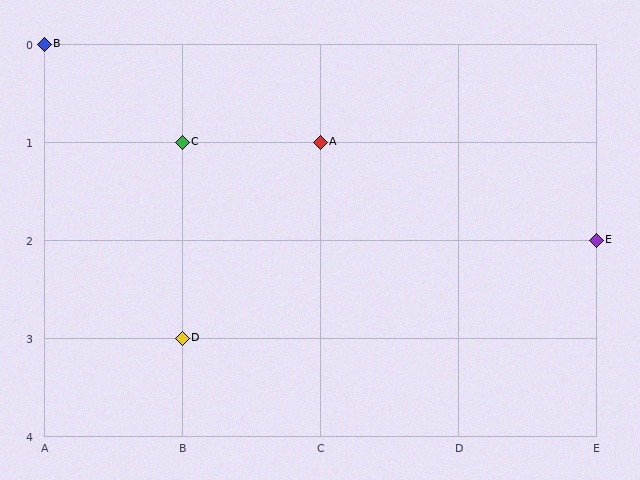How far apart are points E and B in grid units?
Points E and B are 4 columns and 2 rows apart (about 4.5 grid units diagonally).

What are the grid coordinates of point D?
Point D is at grid coordinates (B, 3).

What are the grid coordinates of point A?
Point A is at grid coordinates (C, 1).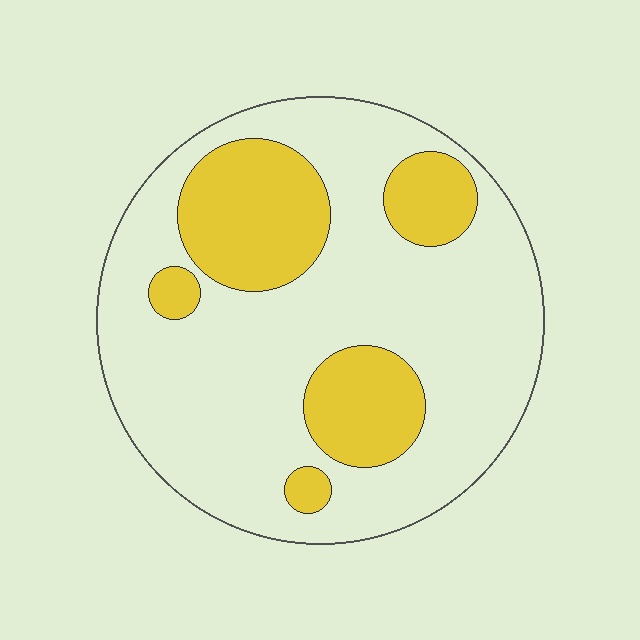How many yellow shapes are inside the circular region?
5.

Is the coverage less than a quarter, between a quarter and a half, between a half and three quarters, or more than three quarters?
Between a quarter and a half.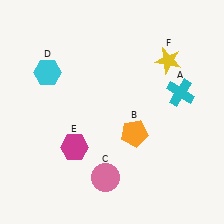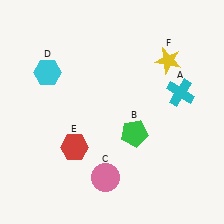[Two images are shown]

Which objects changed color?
B changed from orange to green. E changed from magenta to red.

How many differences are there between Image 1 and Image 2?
There are 2 differences between the two images.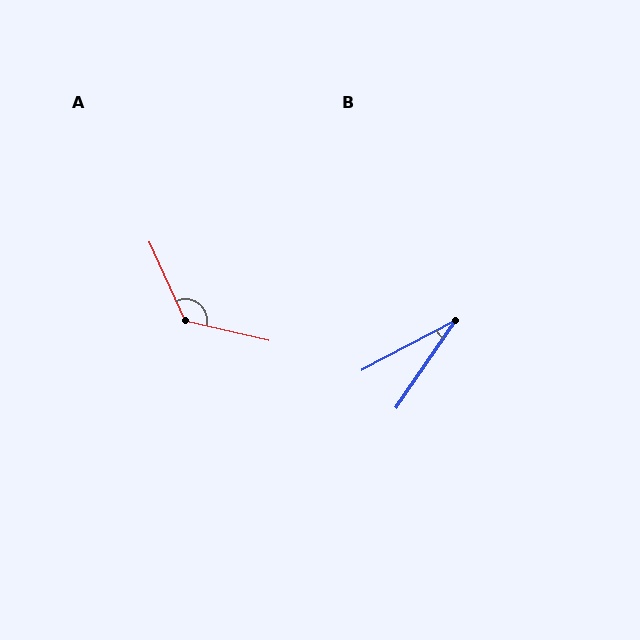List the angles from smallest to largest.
B (28°), A (128°).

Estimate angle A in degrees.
Approximately 128 degrees.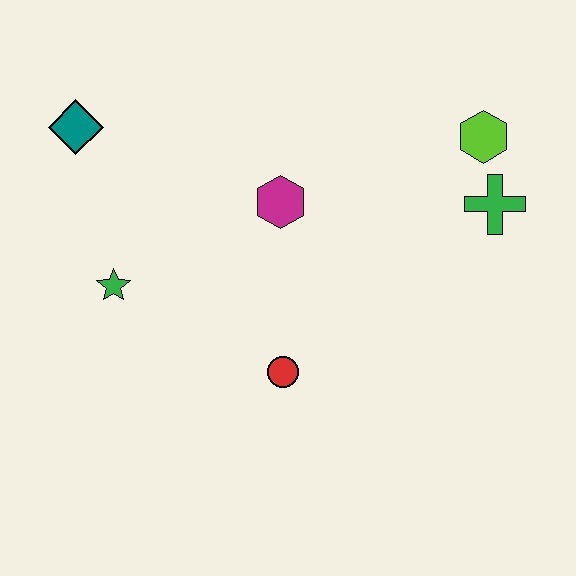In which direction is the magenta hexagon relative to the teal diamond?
The magenta hexagon is to the right of the teal diamond.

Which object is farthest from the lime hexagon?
The teal diamond is farthest from the lime hexagon.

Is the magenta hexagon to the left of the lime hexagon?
Yes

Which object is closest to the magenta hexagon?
The red circle is closest to the magenta hexagon.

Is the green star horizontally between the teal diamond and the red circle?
Yes